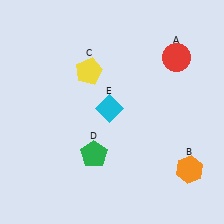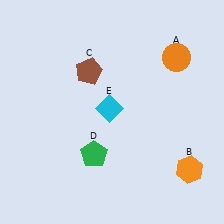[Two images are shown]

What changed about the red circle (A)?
In Image 1, A is red. In Image 2, it changed to orange.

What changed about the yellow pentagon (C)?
In Image 1, C is yellow. In Image 2, it changed to brown.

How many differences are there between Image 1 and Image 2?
There are 2 differences between the two images.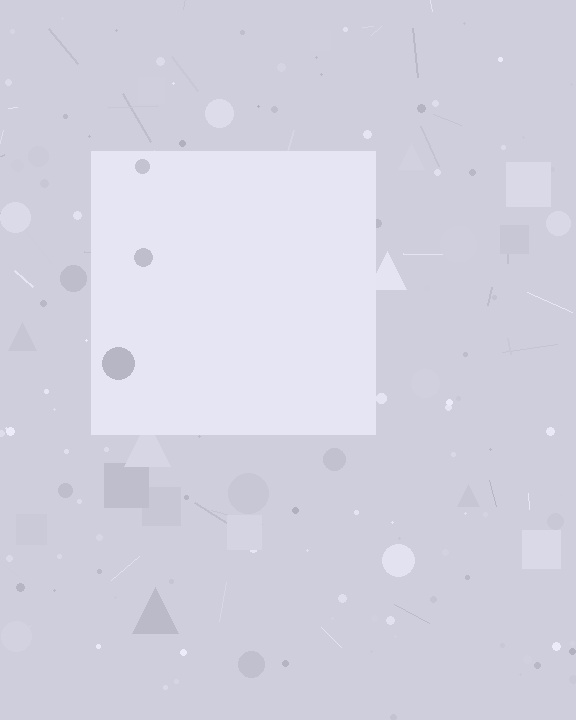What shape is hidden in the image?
A square is hidden in the image.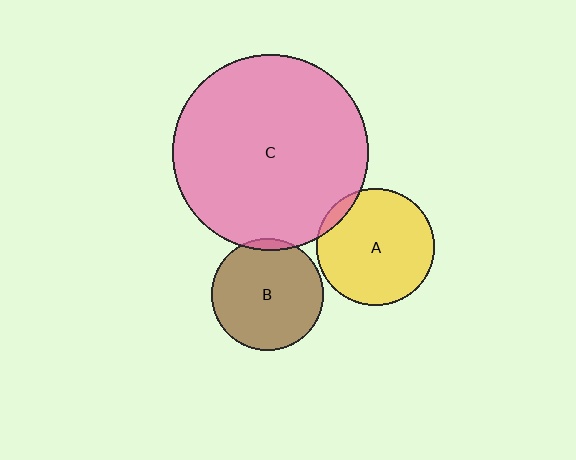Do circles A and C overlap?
Yes.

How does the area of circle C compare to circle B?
Approximately 3.1 times.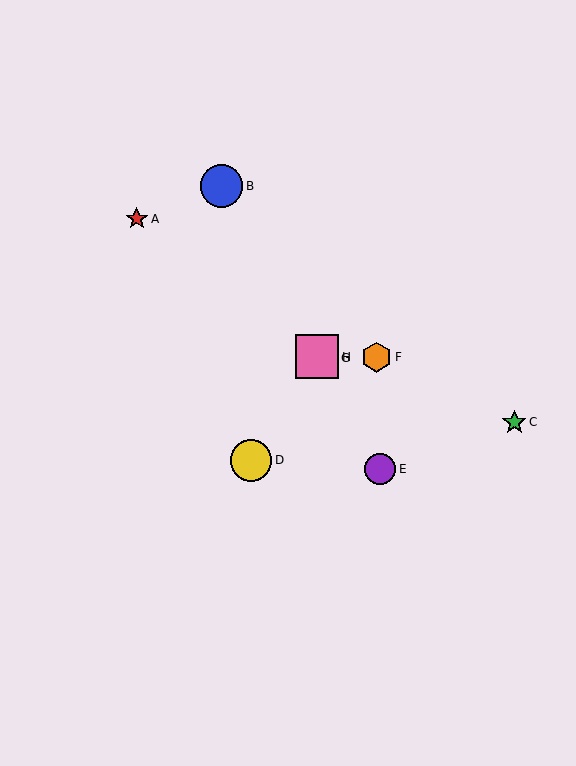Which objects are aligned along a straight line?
Objects B, E, G, H are aligned along a straight line.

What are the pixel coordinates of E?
Object E is at (380, 469).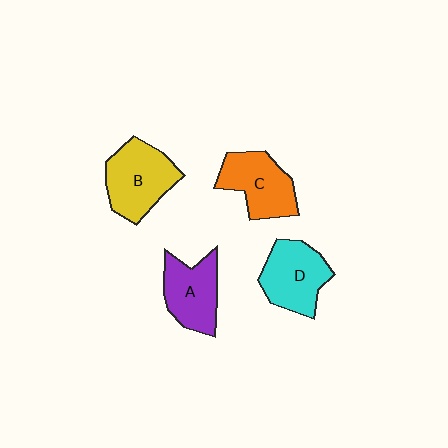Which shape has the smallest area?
Shape A (purple).